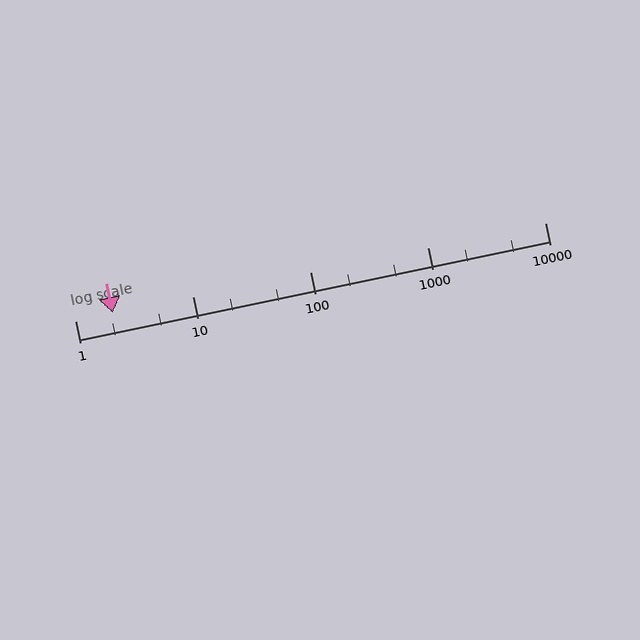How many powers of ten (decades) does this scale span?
The scale spans 4 decades, from 1 to 10000.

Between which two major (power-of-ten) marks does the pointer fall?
The pointer is between 1 and 10.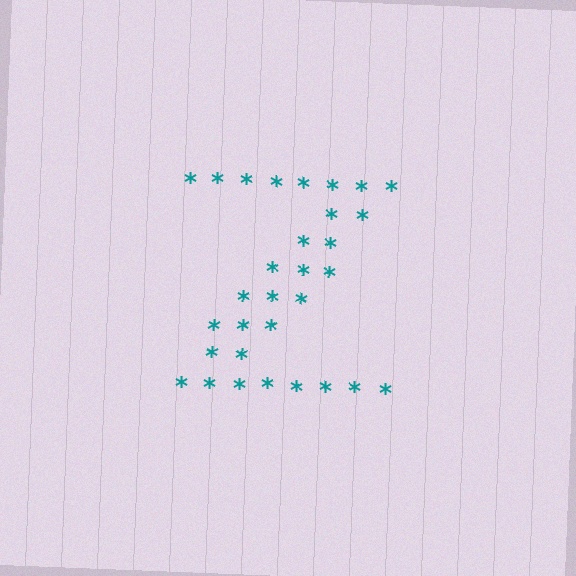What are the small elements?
The small elements are asterisks.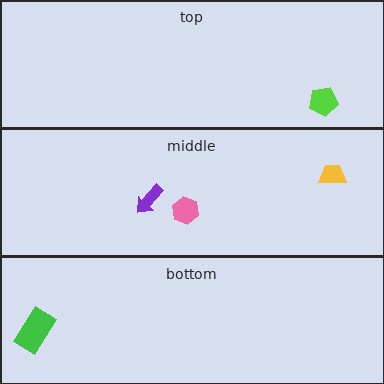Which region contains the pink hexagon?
The middle region.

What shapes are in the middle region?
The yellow trapezoid, the purple arrow, the pink hexagon.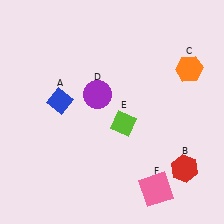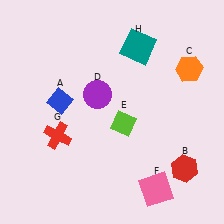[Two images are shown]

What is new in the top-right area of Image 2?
A teal square (H) was added in the top-right area of Image 2.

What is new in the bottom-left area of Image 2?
A red cross (G) was added in the bottom-left area of Image 2.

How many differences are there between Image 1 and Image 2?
There are 2 differences between the two images.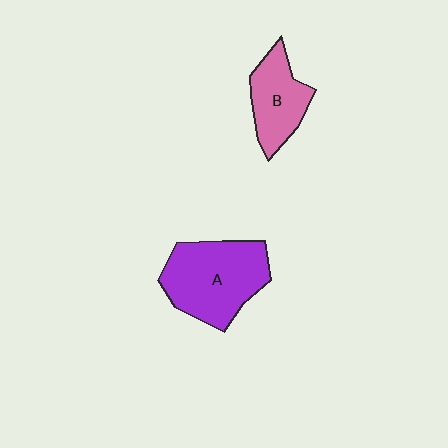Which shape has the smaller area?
Shape B (pink).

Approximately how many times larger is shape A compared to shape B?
Approximately 1.6 times.